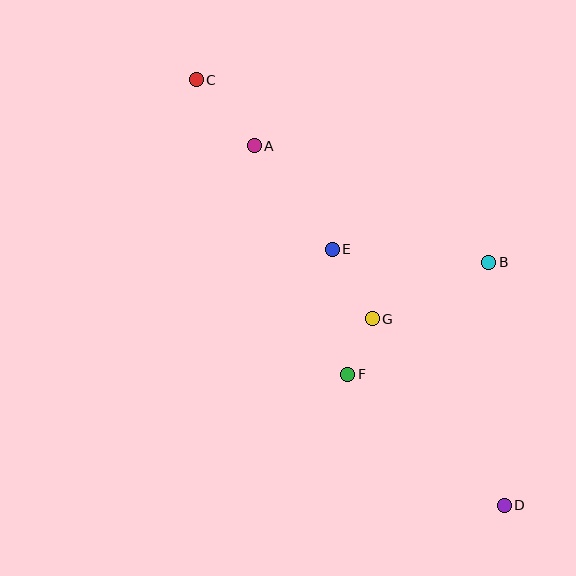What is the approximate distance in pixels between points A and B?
The distance between A and B is approximately 262 pixels.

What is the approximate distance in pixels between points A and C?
The distance between A and C is approximately 88 pixels.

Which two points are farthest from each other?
Points C and D are farthest from each other.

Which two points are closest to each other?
Points F and G are closest to each other.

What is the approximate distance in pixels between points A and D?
The distance between A and D is approximately 438 pixels.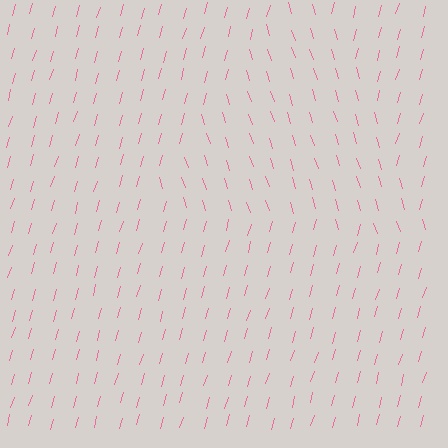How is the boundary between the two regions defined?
The boundary is defined purely by a change in line orientation (approximately 35 degrees difference). All lines are the same color and thickness.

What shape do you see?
I see a triangle.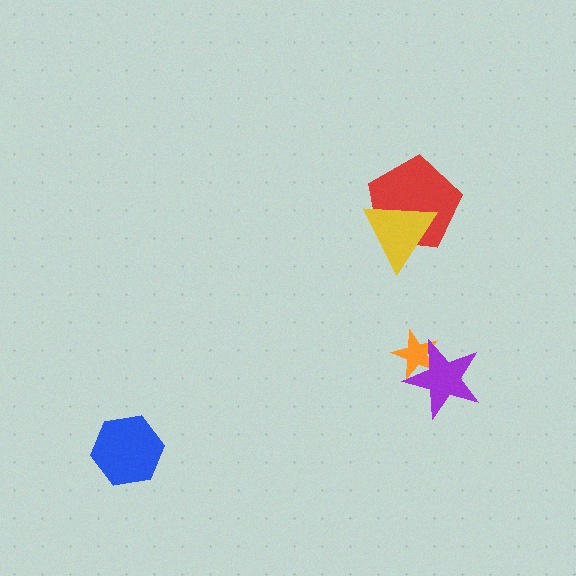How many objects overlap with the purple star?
1 object overlaps with the purple star.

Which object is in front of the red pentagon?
The yellow triangle is in front of the red pentagon.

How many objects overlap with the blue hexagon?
0 objects overlap with the blue hexagon.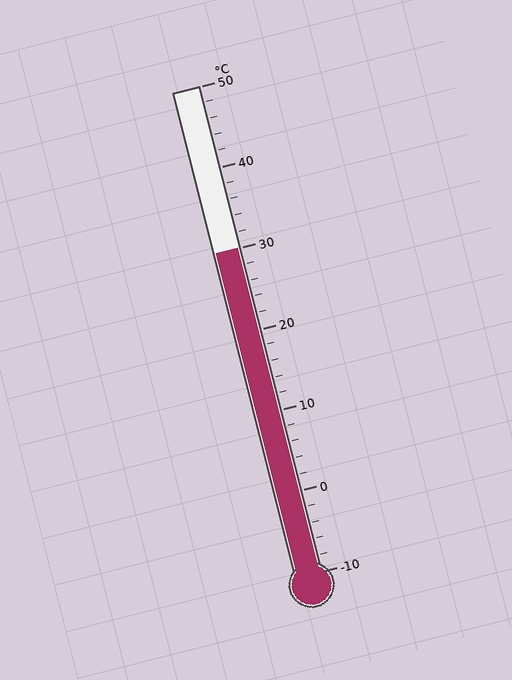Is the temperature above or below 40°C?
The temperature is below 40°C.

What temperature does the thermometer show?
The thermometer shows approximately 30°C.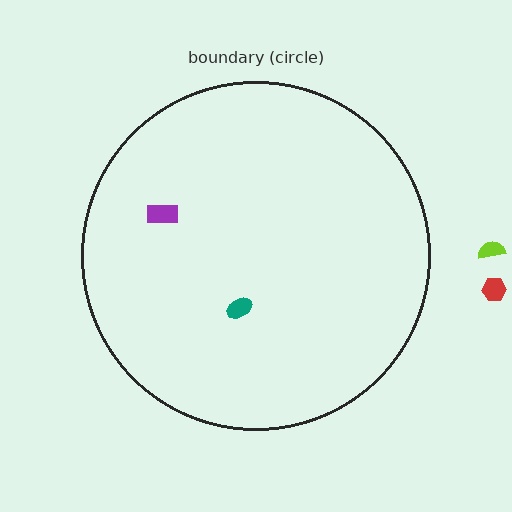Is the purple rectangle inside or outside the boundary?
Inside.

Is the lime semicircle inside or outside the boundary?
Outside.